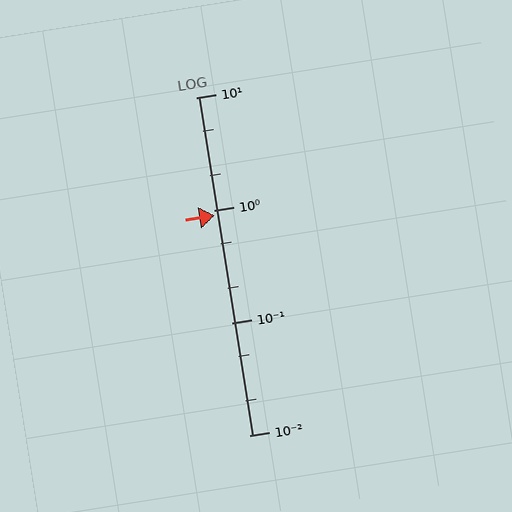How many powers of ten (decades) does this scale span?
The scale spans 3 decades, from 0.01 to 10.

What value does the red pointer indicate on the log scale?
The pointer indicates approximately 0.89.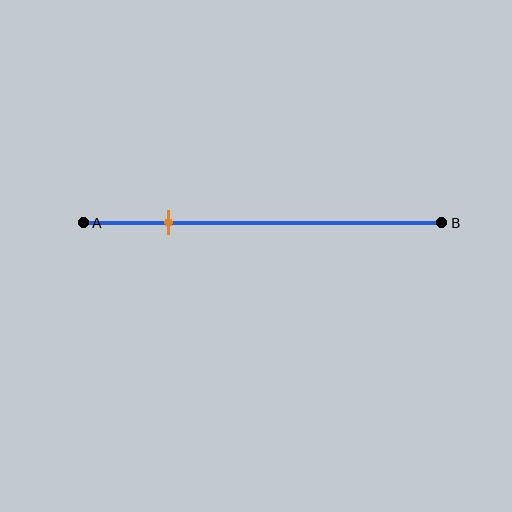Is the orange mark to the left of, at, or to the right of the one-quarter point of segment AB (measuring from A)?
The orange mark is approximately at the one-quarter point of segment AB.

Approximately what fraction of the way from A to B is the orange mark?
The orange mark is approximately 25% of the way from A to B.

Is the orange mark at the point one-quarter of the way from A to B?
Yes, the mark is approximately at the one-quarter point.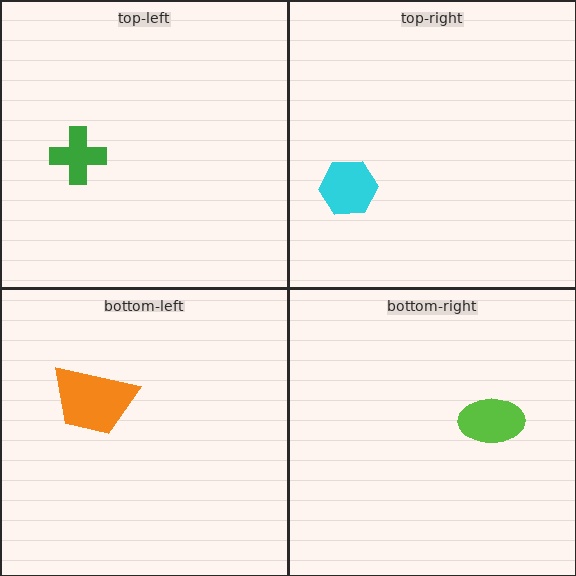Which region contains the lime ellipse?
The bottom-right region.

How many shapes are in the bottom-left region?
1.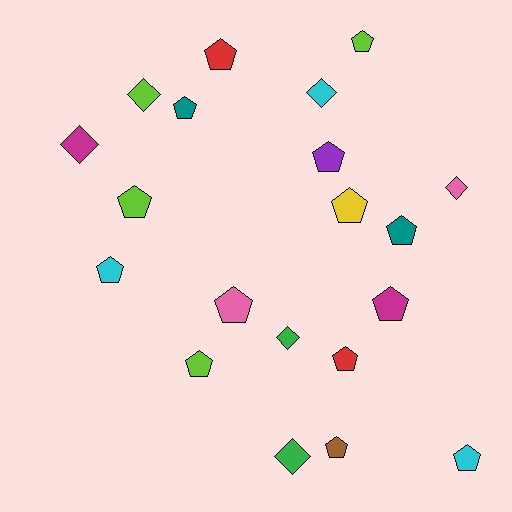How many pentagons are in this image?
There are 14 pentagons.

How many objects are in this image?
There are 20 objects.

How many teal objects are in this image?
There are 2 teal objects.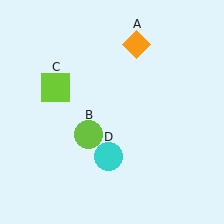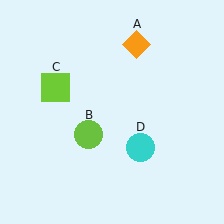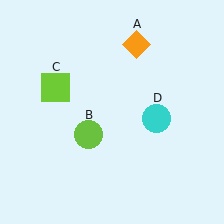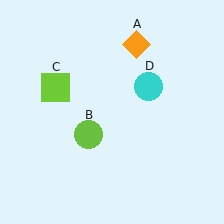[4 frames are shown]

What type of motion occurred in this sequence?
The cyan circle (object D) rotated counterclockwise around the center of the scene.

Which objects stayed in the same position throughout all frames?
Orange diamond (object A) and lime circle (object B) and lime square (object C) remained stationary.